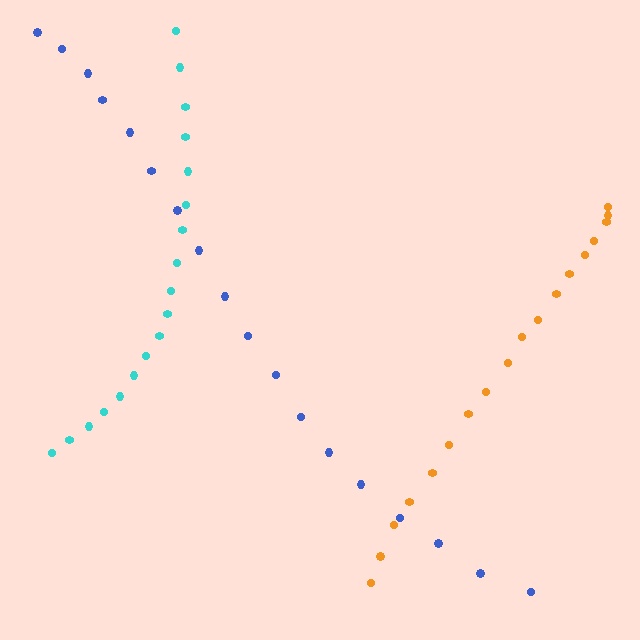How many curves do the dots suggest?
There are 3 distinct paths.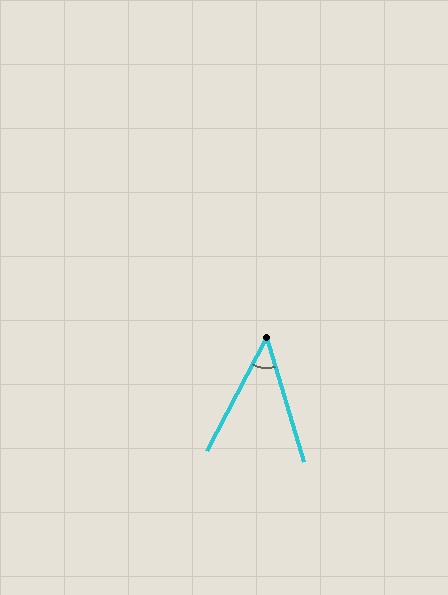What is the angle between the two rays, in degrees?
Approximately 45 degrees.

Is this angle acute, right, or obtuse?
It is acute.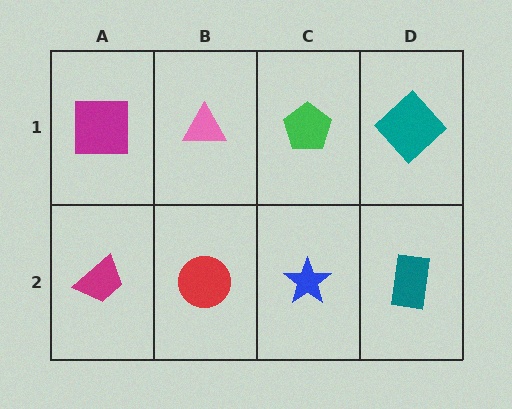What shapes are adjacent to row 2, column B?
A pink triangle (row 1, column B), a magenta trapezoid (row 2, column A), a blue star (row 2, column C).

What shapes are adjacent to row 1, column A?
A magenta trapezoid (row 2, column A), a pink triangle (row 1, column B).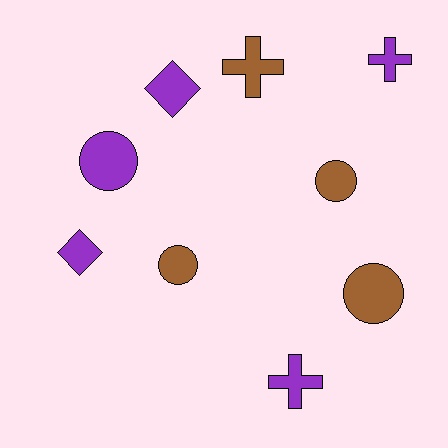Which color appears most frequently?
Purple, with 5 objects.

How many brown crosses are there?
There is 1 brown cross.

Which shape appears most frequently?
Circle, with 4 objects.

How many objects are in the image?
There are 9 objects.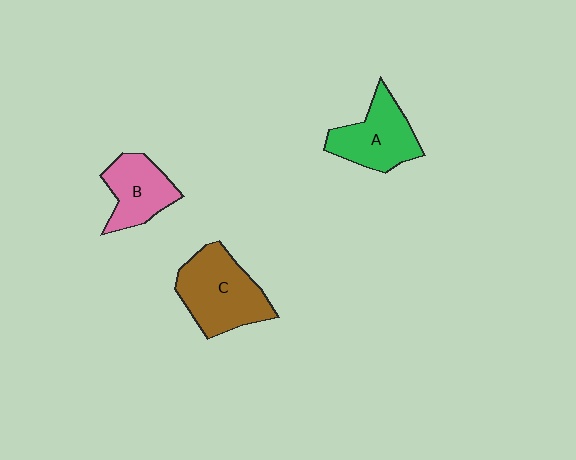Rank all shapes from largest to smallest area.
From largest to smallest: C (brown), A (green), B (pink).